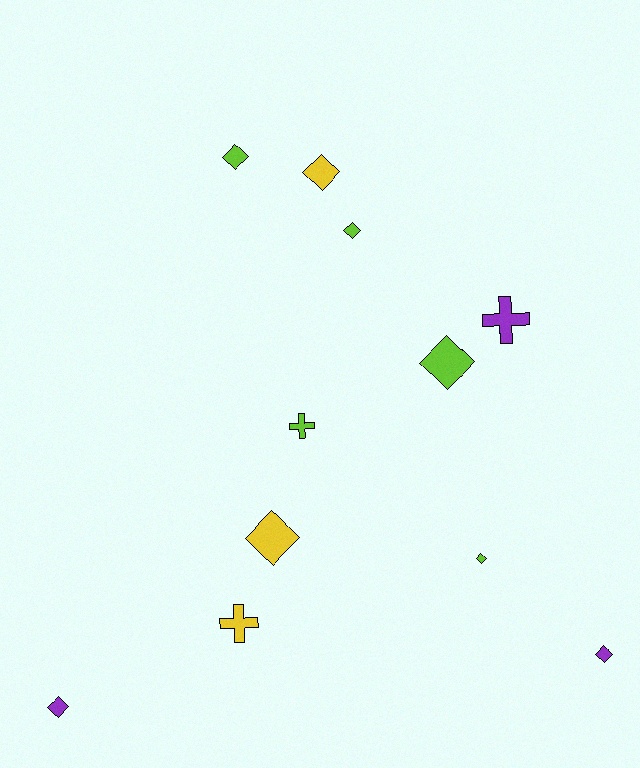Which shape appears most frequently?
Diamond, with 8 objects.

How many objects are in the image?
There are 11 objects.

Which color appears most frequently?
Lime, with 5 objects.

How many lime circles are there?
There are no lime circles.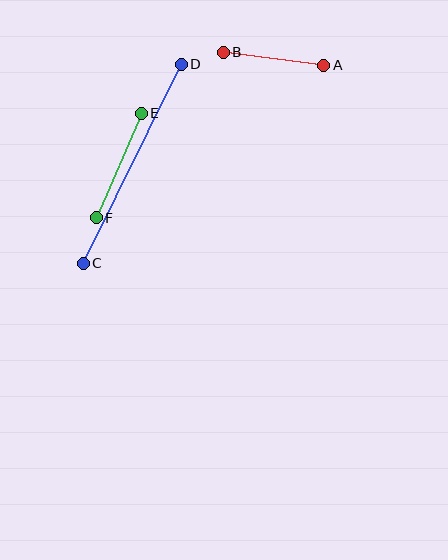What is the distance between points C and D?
The distance is approximately 222 pixels.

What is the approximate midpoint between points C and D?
The midpoint is at approximately (132, 164) pixels.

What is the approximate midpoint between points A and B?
The midpoint is at approximately (273, 59) pixels.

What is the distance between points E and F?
The distance is approximately 114 pixels.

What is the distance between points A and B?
The distance is approximately 101 pixels.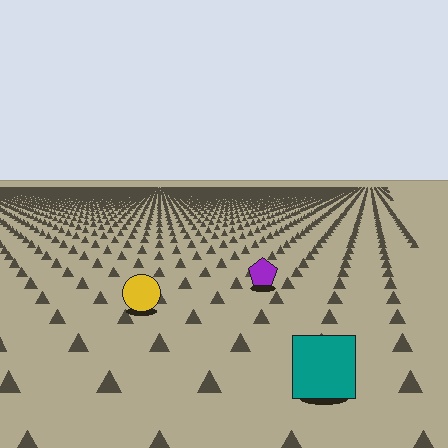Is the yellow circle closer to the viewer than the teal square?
No. The teal square is closer — you can tell from the texture gradient: the ground texture is coarser near it.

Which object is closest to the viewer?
The teal square is closest. The texture marks near it are larger and more spread out.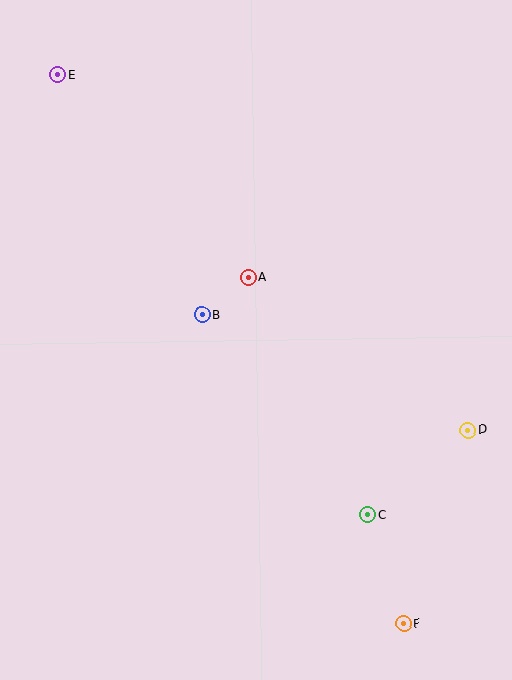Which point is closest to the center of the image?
Point B at (202, 315) is closest to the center.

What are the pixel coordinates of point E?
Point E is at (58, 75).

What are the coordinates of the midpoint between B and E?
The midpoint between B and E is at (130, 195).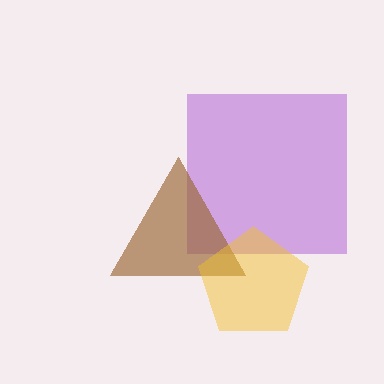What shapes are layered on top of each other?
The layered shapes are: a purple square, a brown triangle, a yellow pentagon.